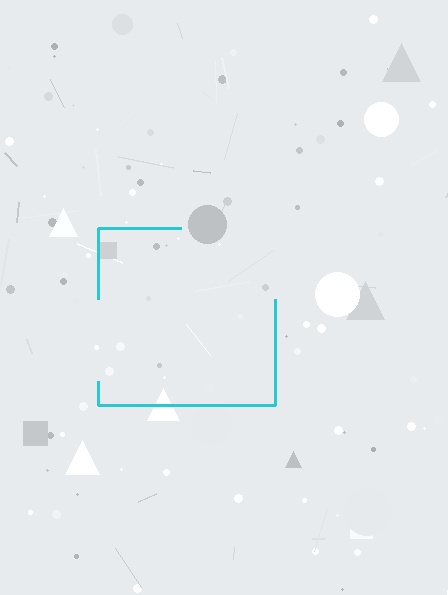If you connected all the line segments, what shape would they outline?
They would outline a square.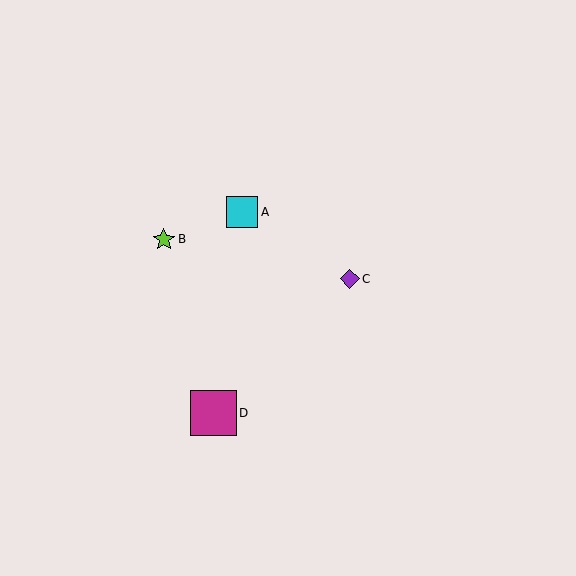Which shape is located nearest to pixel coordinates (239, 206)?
The cyan square (labeled A) at (242, 212) is nearest to that location.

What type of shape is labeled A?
Shape A is a cyan square.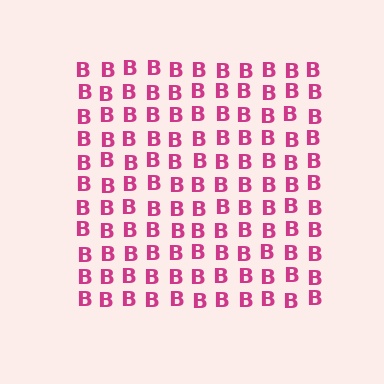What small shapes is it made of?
It is made of small letter B's.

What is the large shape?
The large shape is a square.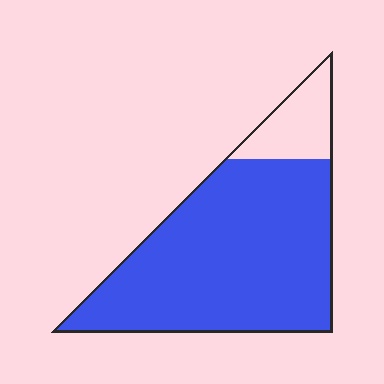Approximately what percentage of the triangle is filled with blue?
Approximately 85%.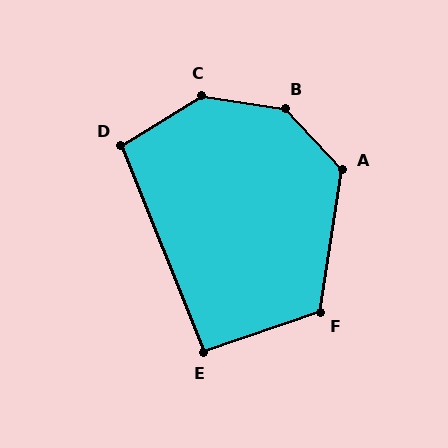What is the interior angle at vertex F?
Approximately 118 degrees (obtuse).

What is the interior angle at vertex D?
Approximately 100 degrees (obtuse).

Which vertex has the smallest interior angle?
E, at approximately 93 degrees.